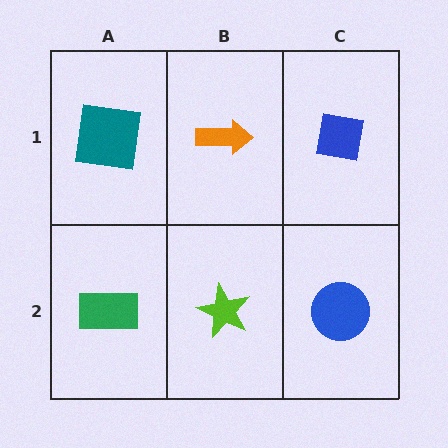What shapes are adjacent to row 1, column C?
A blue circle (row 2, column C), an orange arrow (row 1, column B).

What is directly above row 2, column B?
An orange arrow.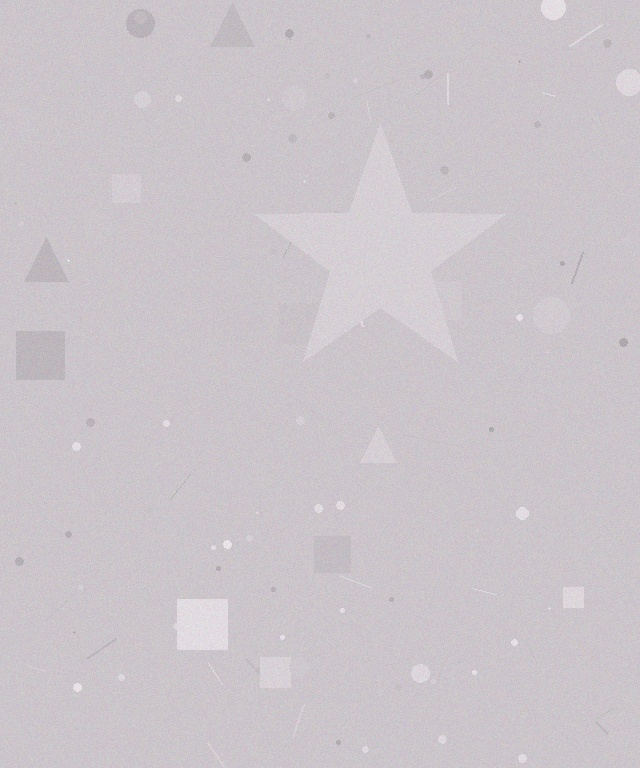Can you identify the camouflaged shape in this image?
The camouflaged shape is a star.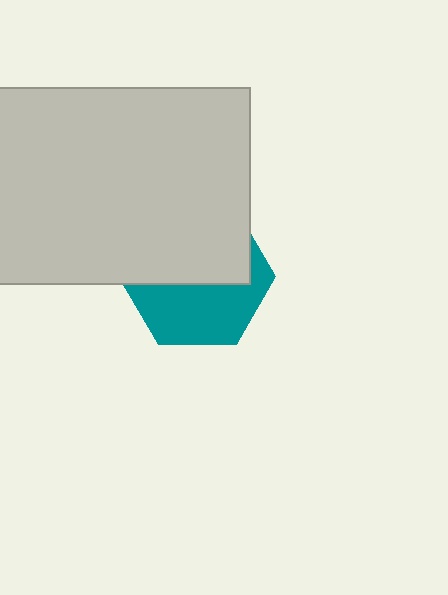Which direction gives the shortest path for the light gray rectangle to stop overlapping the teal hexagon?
Moving up gives the shortest separation.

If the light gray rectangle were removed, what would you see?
You would see the complete teal hexagon.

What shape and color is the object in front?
The object in front is a light gray rectangle.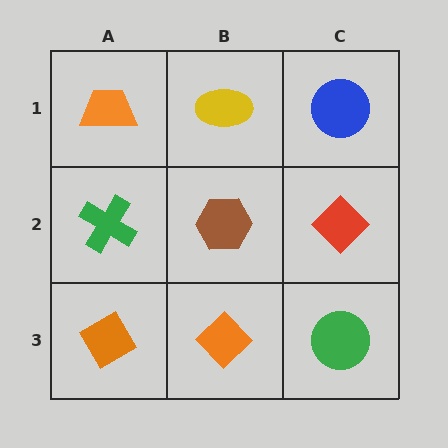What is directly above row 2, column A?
An orange trapezoid.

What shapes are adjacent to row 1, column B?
A brown hexagon (row 2, column B), an orange trapezoid (row 1, column A), a blue circle (row 1, column C).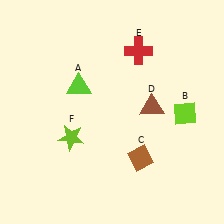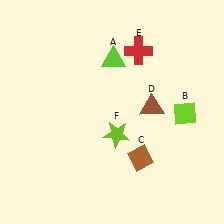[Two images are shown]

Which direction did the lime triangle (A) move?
The lime triangle (A) moved right.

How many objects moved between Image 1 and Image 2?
2 objects moved between the two images.